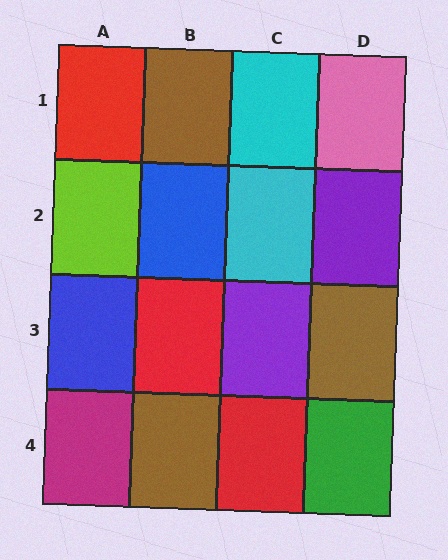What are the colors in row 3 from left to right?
Blue, red, purple, brown.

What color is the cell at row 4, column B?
Brown.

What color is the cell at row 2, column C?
Cyan.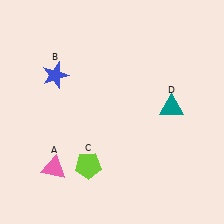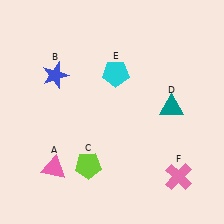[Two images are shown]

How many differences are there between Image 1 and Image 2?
There are 2 differences between the two images.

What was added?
A cyan pentagon (E), a pink cross (F) were added in Image 2.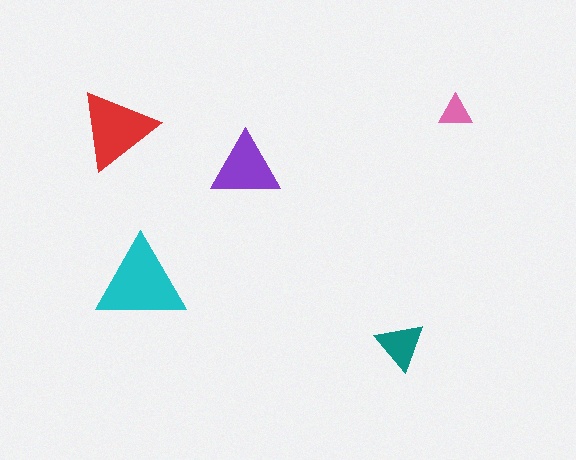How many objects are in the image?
There are 5 objects in the image.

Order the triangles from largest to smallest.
the cyan one, the red one, the purple one, the teal one, the pink one.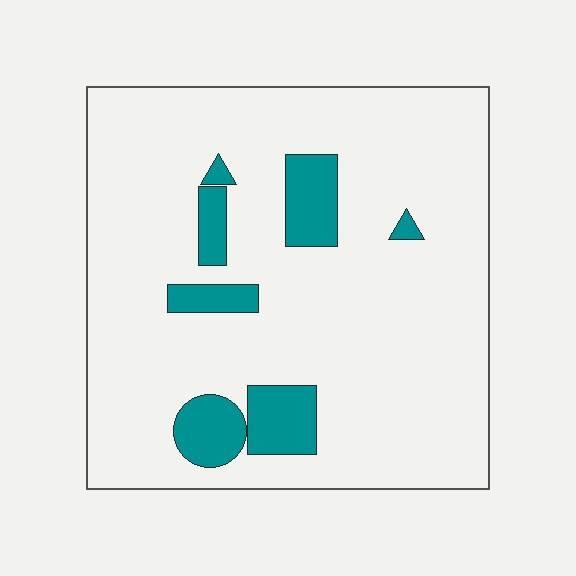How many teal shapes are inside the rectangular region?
7.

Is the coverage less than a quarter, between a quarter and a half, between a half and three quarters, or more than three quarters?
Less than a quarter.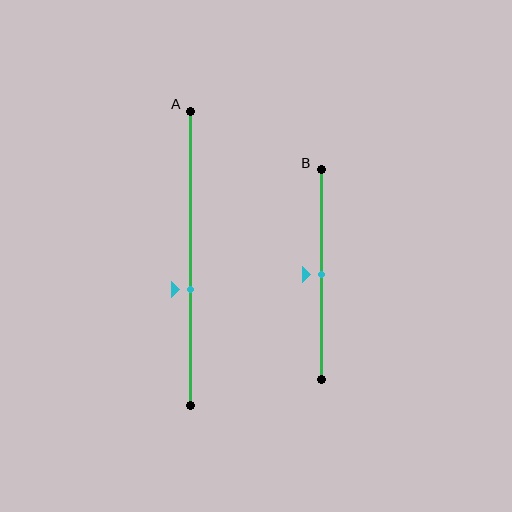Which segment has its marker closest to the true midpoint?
Segment B has its marker closest to the true midpoint.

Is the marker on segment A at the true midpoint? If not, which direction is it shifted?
No, the marker on segment A is shifted downward by about 11% of the segment length.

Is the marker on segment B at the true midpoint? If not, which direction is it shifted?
Yes, the marker on segment B is at the true midpoint.